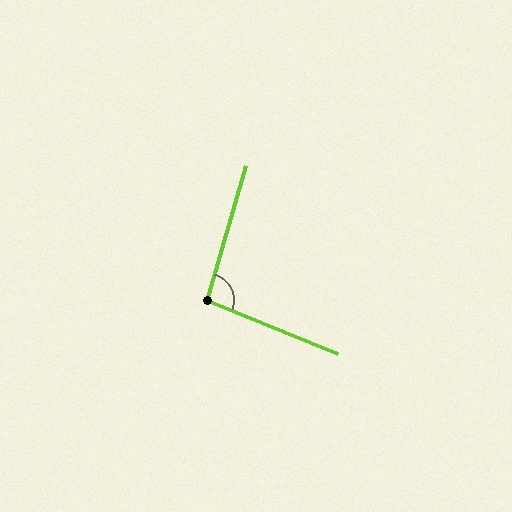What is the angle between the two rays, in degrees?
Approximately 96 degrees.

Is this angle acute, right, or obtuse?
It is obtuse.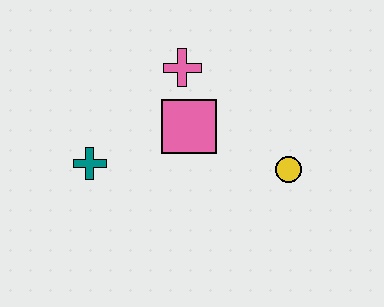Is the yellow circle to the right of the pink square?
Yes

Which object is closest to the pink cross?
The pink square is closest to the pink cross.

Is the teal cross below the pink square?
Yes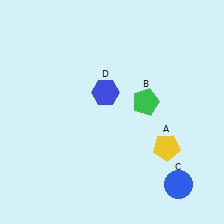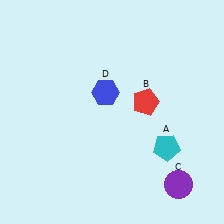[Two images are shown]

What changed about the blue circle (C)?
In Image 1, C is blue. In Image 2, it changed to purple.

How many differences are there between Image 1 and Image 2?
There are 3 differences between the two images.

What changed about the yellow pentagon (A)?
In Image 1, A is yellow. In Image 2, it changed to cyan.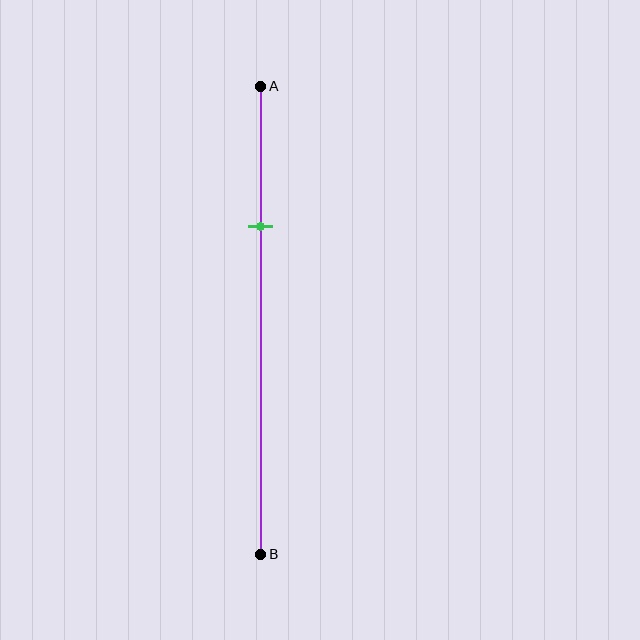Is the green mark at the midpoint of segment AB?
No, the mark is at about 30% from A, not at the 50% midpoint.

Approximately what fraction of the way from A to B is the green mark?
The green mark is approximately 30% of the way from A to B.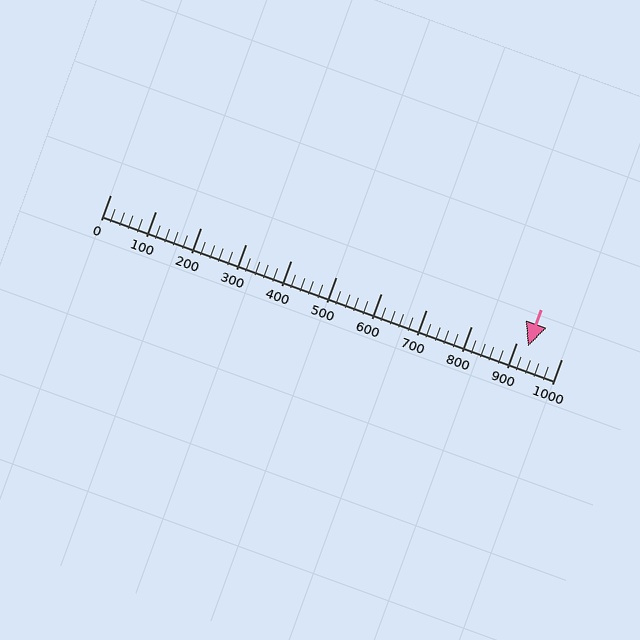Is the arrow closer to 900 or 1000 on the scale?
The arrow is closer to 900.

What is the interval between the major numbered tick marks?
The major tick marks are spaced 100 units apart.